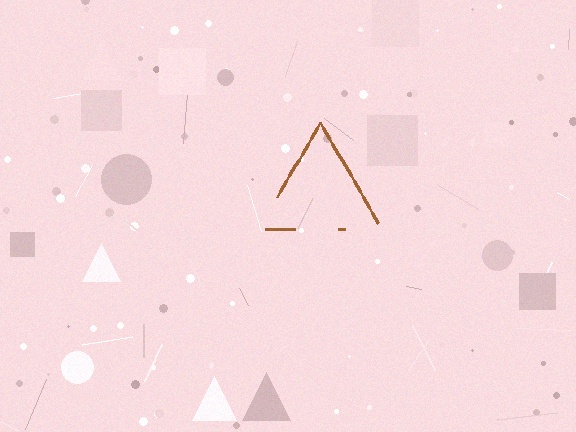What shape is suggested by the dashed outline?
The dashed outline suggests a triangle.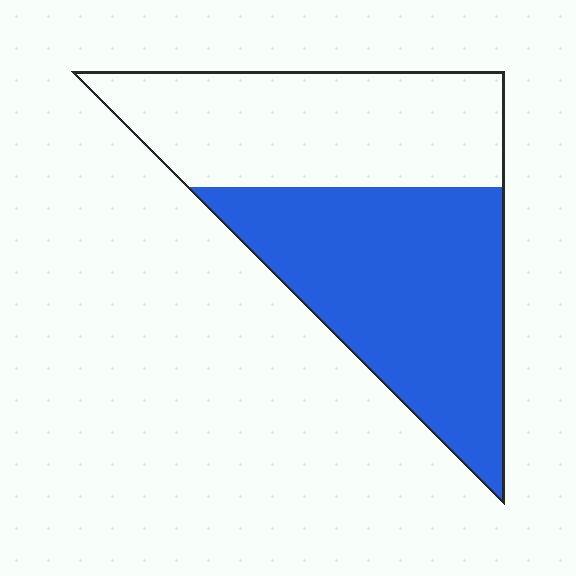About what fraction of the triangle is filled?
About one half (1/2).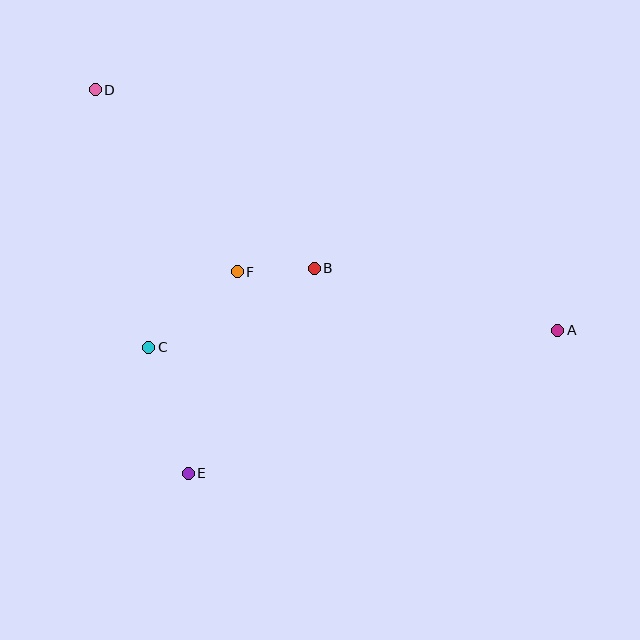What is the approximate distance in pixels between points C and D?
The distance between C and D is approximately 263 pixels.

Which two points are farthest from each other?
Points A and D are farthest from each other.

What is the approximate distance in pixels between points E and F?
The distance between E and F is approximately 207 pixels.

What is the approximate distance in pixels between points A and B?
The distance between A and B is approximately 251 pixels.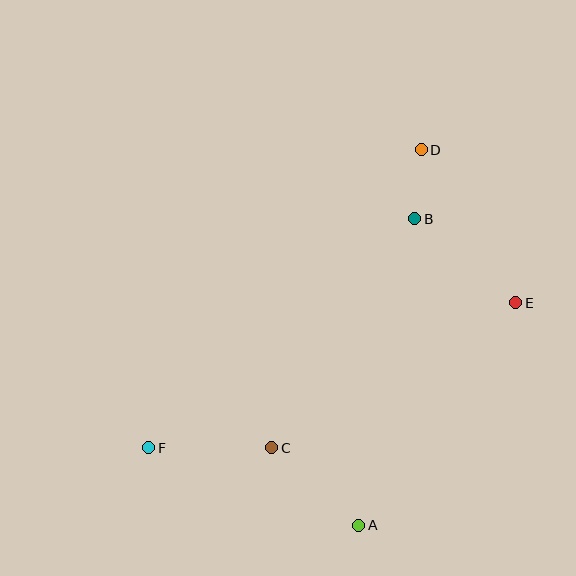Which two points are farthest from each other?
Points D and F are farthest from each other.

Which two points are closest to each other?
Points B and D are closest to each other.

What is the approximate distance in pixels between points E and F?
The distance between E and F is approximately 395 pixels.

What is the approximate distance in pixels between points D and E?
The distance between D and E is approximately 180 pixels.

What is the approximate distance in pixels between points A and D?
The distance between A and D is approximately 381 pixels.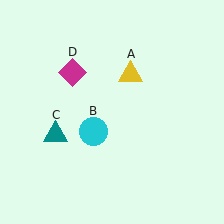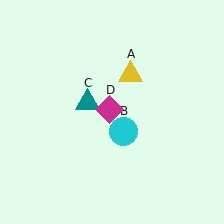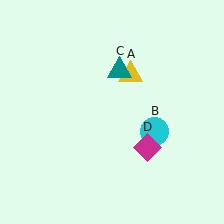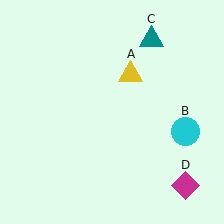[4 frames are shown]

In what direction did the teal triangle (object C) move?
The teal triangle (object C) moved up and to the right.